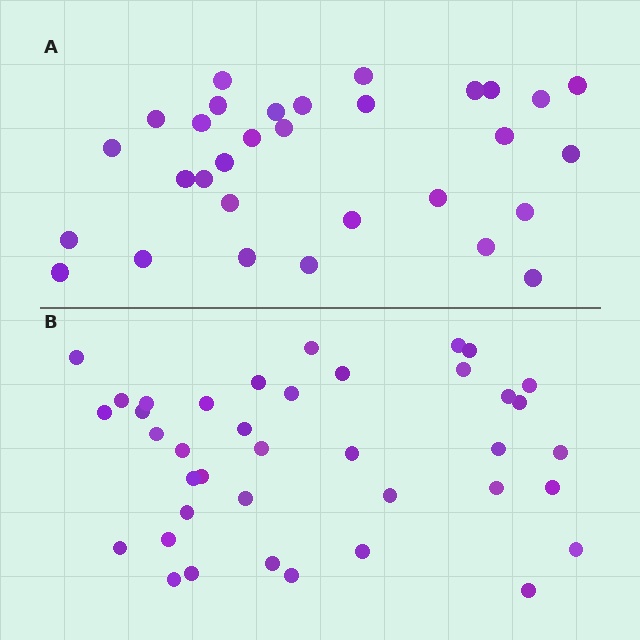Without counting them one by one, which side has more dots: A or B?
Region B (the bottom region) has more dots.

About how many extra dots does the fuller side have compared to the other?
Region B has roughly 8 or so more dots than region A.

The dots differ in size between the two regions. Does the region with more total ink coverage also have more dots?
No. Region A has more total ink coverage because its dots are larger, but region B actually contains more individual dots. Total area can be misleading — the number of items is what matters here.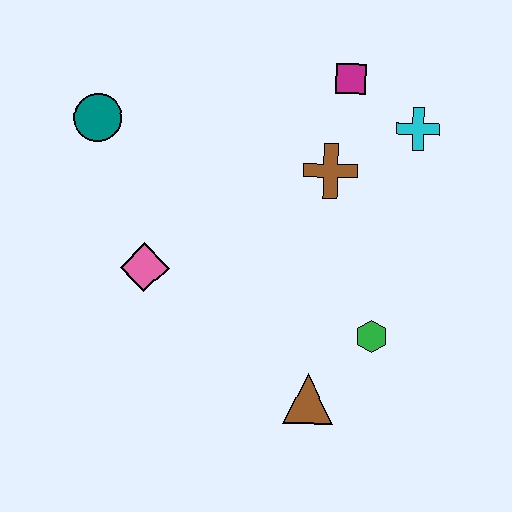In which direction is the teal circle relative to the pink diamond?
The teal circle is above the pink diamond.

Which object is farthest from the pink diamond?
The cyan cross is farthest from the pink diamond.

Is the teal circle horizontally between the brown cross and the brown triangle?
No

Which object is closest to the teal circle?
The pink diamond is closest to the teal circle.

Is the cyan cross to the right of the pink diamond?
Yes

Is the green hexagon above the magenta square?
No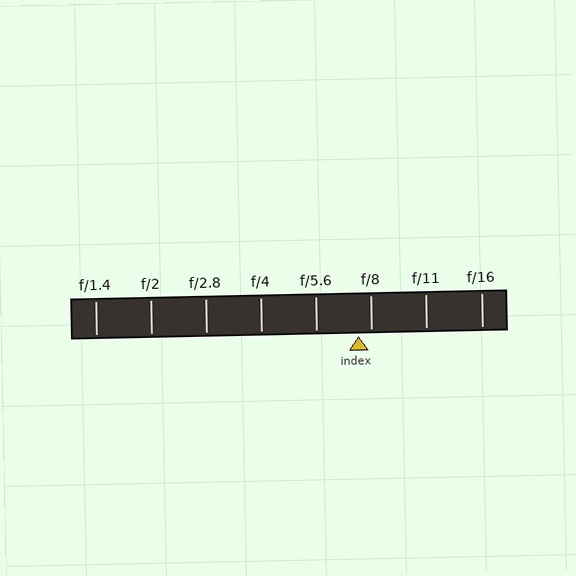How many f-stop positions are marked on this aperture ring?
There are 8 f-stop positions marked.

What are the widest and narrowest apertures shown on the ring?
The widest aperture shown is f/1.4 and the narrowest is f/16.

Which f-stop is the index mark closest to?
The index mark is closest to f/8.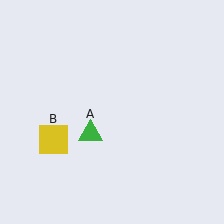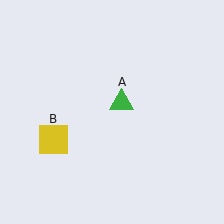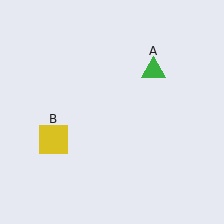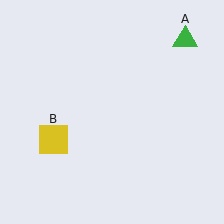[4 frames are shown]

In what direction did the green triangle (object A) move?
The green triangle (object A) moved up and to the right.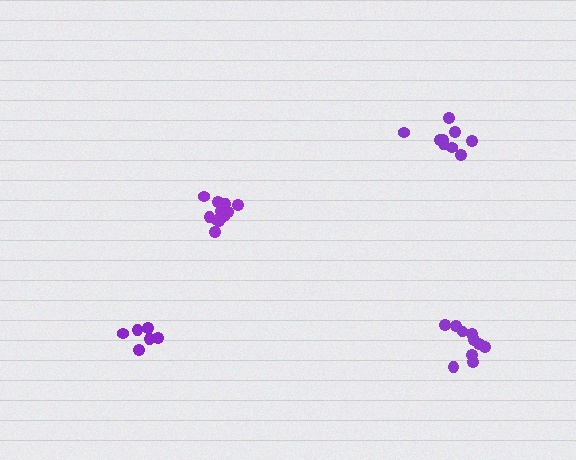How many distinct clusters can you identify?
There are 4 distinct clusters.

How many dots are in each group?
Group 1: 9 dots, Group 2: 6 dots, Group 3: 11 dots, Group 4: 10 dots (36 total).